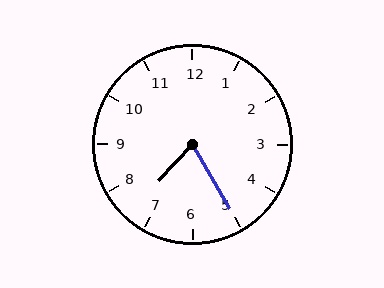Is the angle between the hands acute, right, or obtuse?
It is acute.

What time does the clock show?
7:25.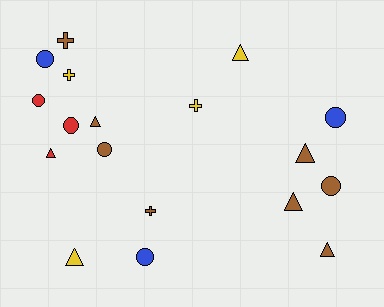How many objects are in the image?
There are 18 objects.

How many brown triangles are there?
There are 4 brown triangles.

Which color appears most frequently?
Brown, with 8 objects.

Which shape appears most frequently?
Circle, with 7 objects.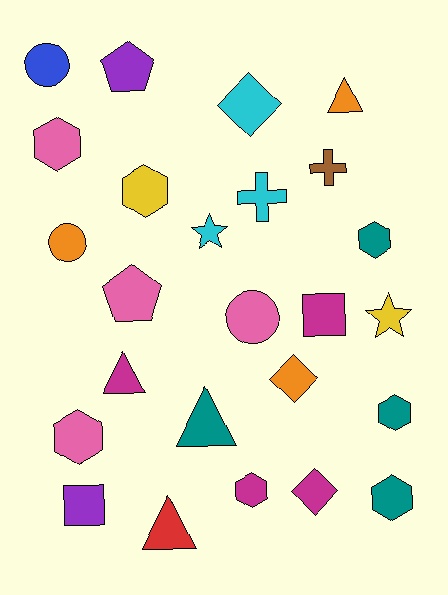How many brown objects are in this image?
There is 1 brown object.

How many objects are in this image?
There are 25 objects.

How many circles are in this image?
There are 3 circles.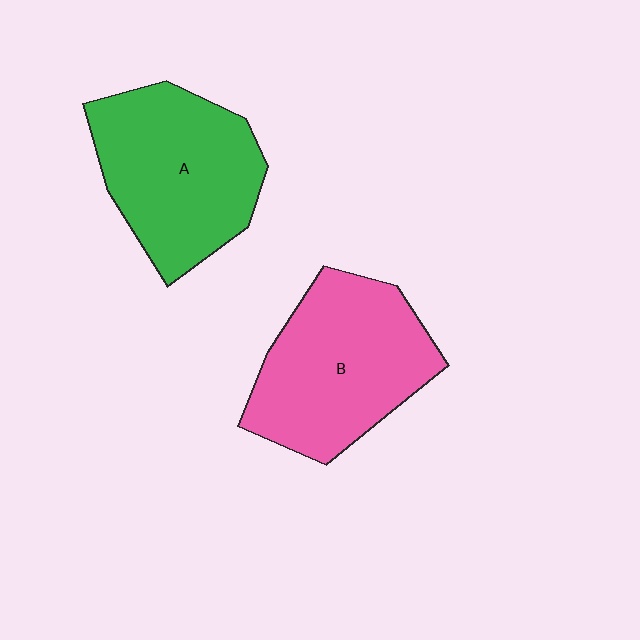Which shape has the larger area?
Shape B (pink).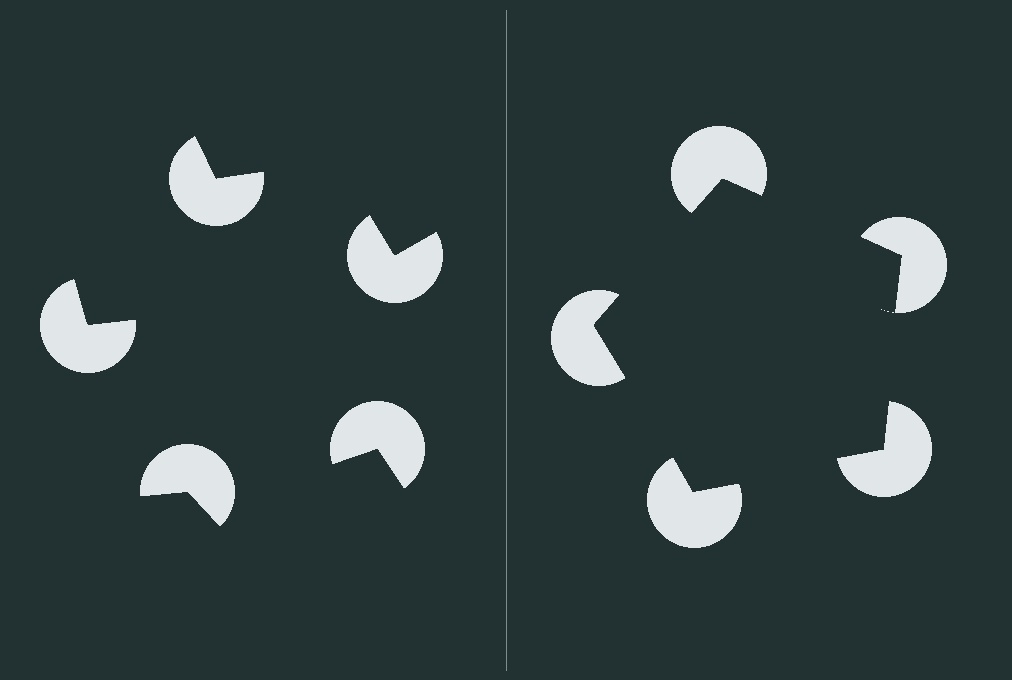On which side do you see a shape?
An illusory pentagon appears on the right side. On the left side the wedge cuts are rotated, so no coherent shape forms.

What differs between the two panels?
The pac-man discs are positioned identically on both sides; only the wedge orientations differ. On the right they align to a pentagon; on the left they are misaligned.